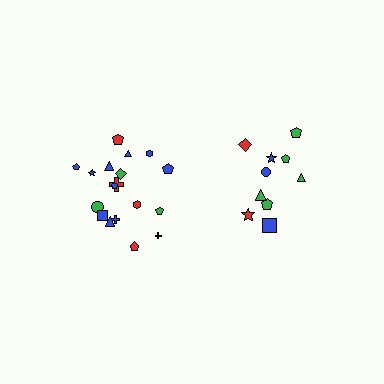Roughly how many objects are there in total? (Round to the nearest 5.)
Roughly 30 objects in total.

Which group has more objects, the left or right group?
The left group.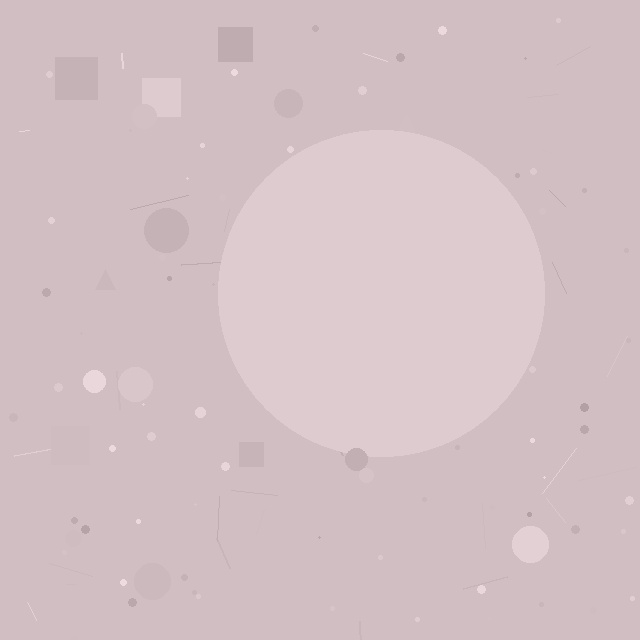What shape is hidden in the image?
A circle is hidden in the image.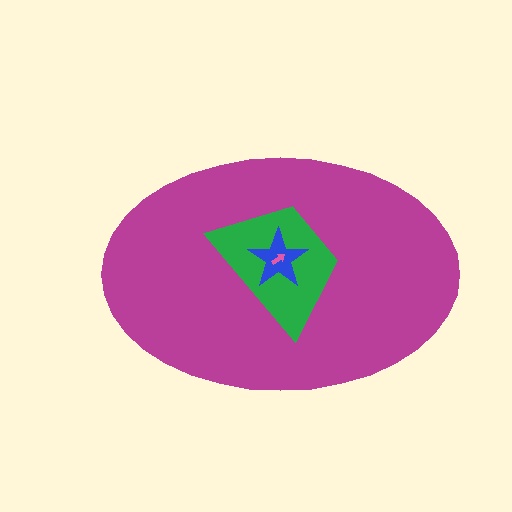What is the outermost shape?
The magenta ellipse.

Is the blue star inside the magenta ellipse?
Yes.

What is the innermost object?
The pink arrow.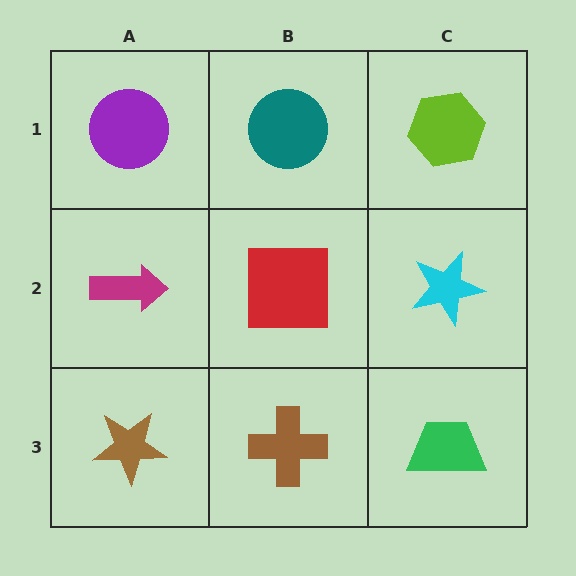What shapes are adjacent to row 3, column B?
A red square (row 2, column B), a brown star (row 3, column A), a green trapezoid (row 3, column C).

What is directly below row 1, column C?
A cyan star.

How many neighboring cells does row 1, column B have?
3.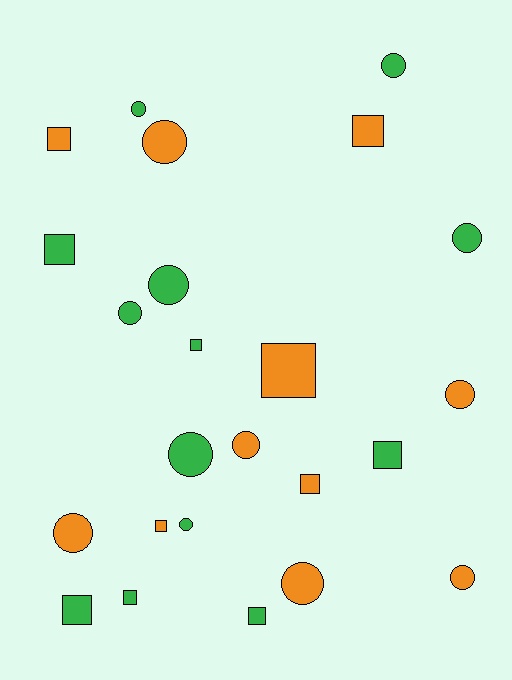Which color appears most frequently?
Green, with 13 objects.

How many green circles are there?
There are 7 green circles.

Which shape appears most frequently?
Circle, with 13 objects.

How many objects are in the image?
There are 24 objects.